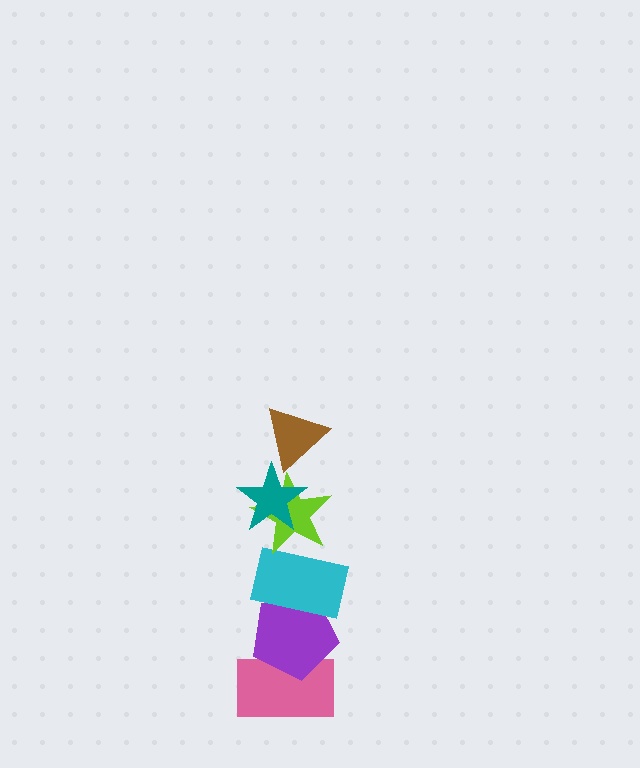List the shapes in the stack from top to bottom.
From top to bottom: the brown triangle, the teal star, the lime star, the cyan rectangle, the purple pentagon, the pink rectangle.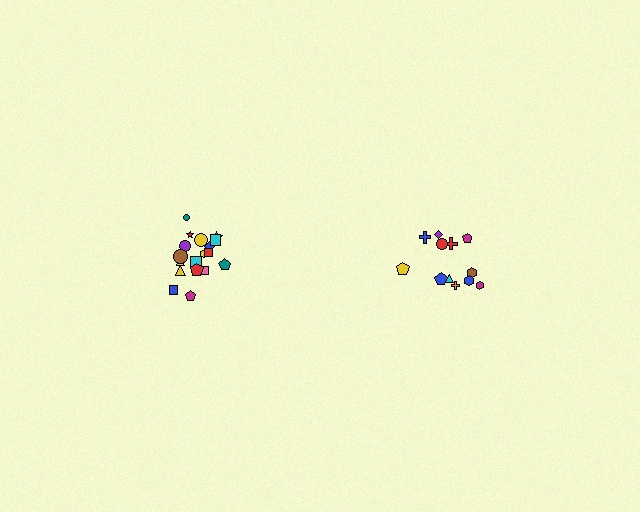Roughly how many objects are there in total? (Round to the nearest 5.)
Roughly 30 objects in total.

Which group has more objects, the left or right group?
The left group.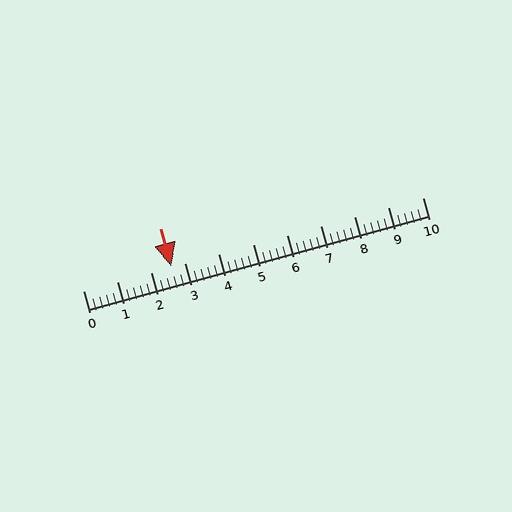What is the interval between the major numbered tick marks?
The major tick marks are spaced 1 units apart.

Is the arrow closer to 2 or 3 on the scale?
The arrow is closer to 3.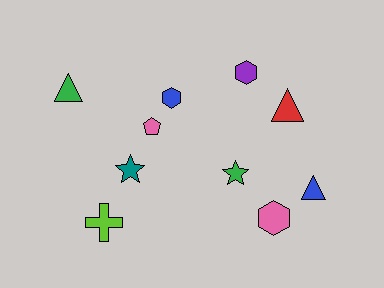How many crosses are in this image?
There is 1 cross.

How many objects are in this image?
There are 10 objects.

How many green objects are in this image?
There are 2 green objects.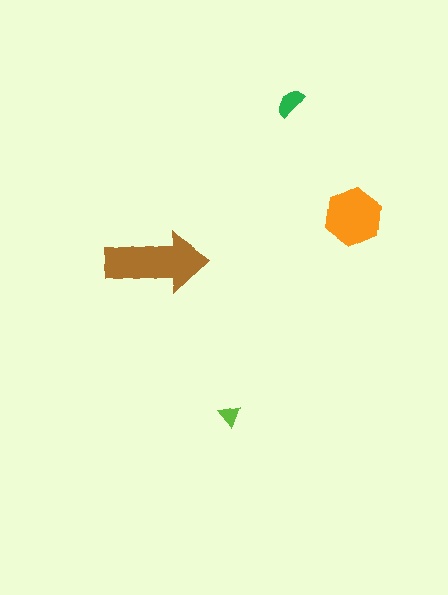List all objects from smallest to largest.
The lime triangle, the green semicircle, the orange hexagon, the brown arrow.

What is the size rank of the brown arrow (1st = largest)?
1st.